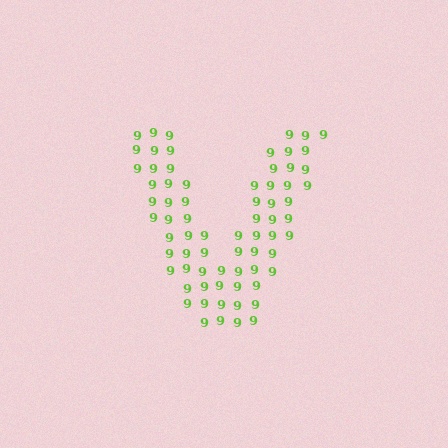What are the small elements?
The small elements are digit 9's.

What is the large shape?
The large shape is the letter V.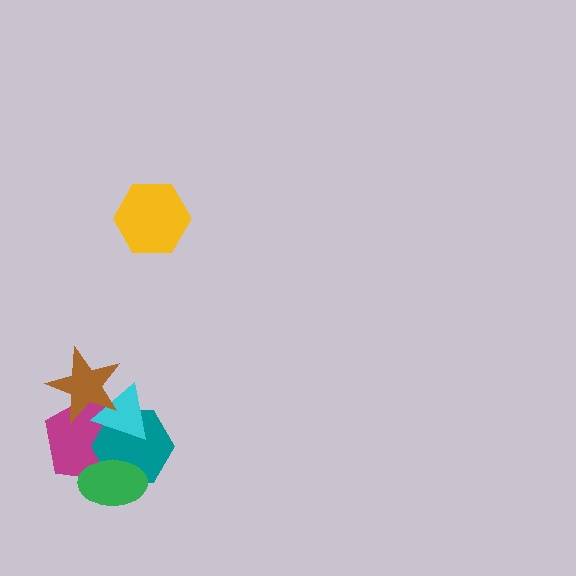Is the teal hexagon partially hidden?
Yes, it is partially covered by another shape.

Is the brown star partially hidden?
No, no other shape covers it.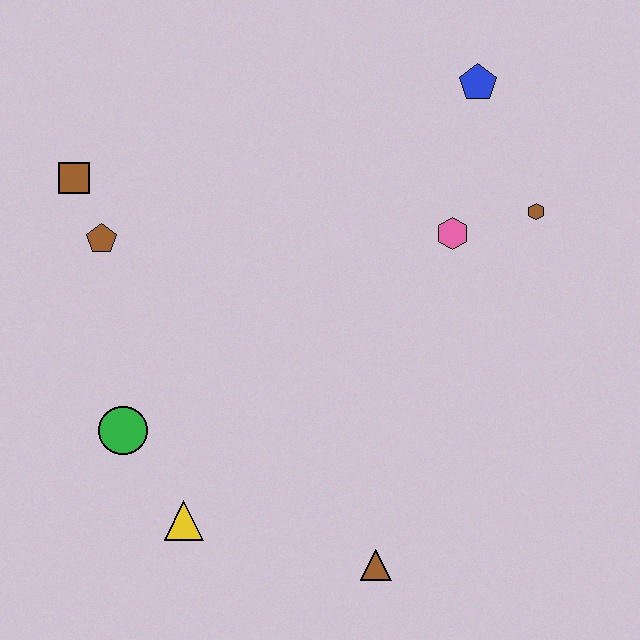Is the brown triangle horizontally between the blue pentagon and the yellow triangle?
Yes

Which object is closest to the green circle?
The yellow triangle is closest to the green circle.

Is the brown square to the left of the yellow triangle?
Yes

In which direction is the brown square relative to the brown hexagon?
The brown square is to the left of the brown hexagon.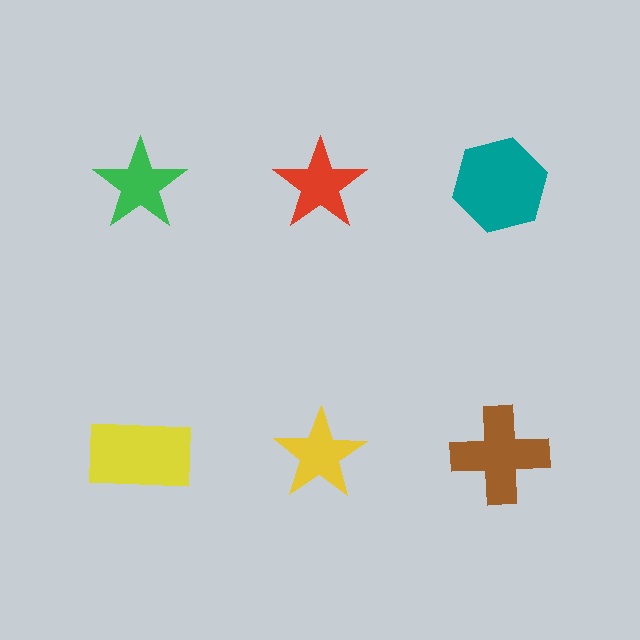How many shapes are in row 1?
3 shapes.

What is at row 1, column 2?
A red star.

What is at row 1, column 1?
A green star.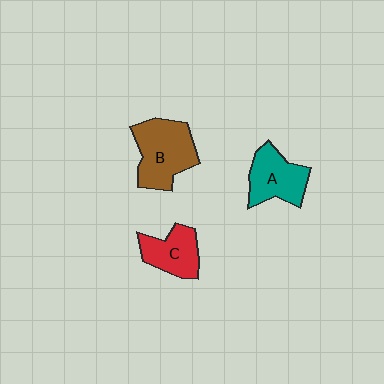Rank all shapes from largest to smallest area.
From largest to smallest: B (brown), A (teal), C (red).